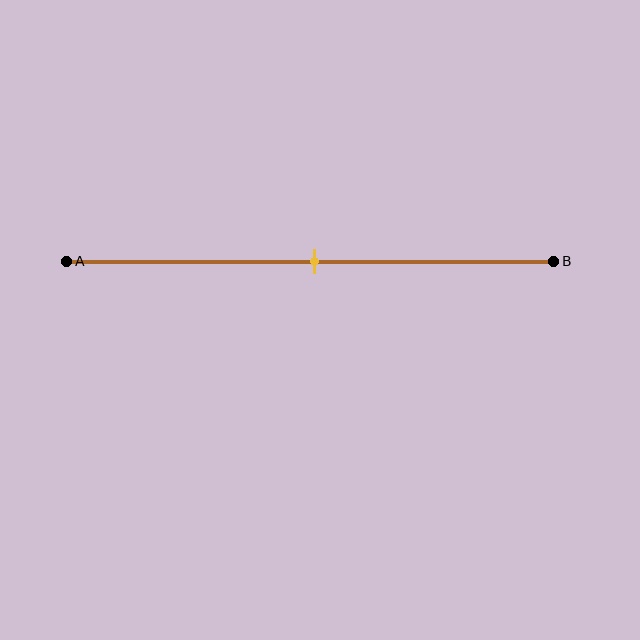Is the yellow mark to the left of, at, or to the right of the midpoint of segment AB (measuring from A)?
The yellow mark is approximately at the midpoint of segment AB.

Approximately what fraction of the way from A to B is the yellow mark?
The yellow mark is approximately 50% of the way from A to B.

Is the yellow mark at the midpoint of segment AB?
Yes, the mark is approximately at the midpoint.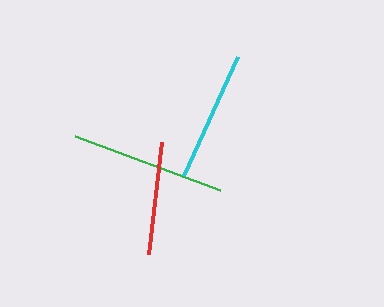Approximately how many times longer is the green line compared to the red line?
The green line is approximately 1.4 times the length of the red line.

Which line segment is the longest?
The green line is the longest at approximately 155 pixels.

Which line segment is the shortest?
The red line is the shortest at approximately 113 pixels.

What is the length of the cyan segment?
The cyan segment is approximately 131 pixels long.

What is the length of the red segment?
The red segment is approximately 113 pixels long.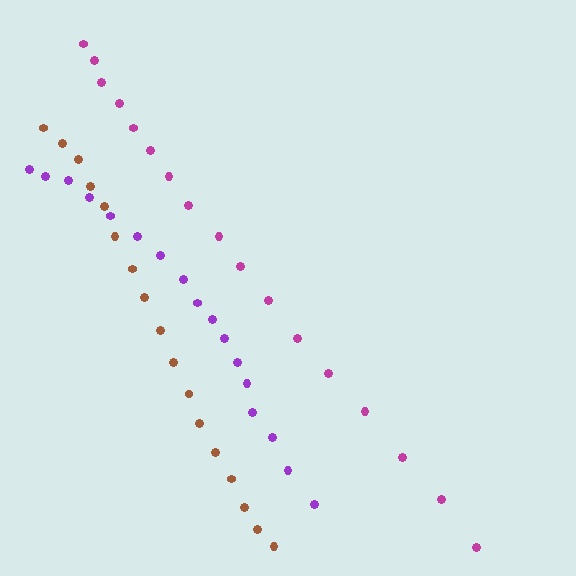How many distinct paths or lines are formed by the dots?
There are 3 distinct paths.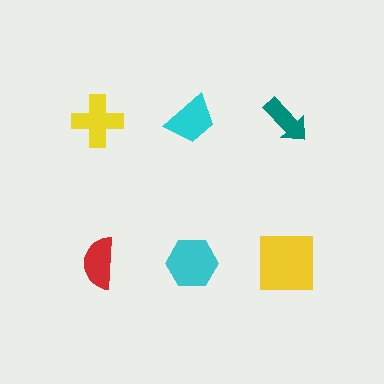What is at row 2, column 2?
A cyan hexagon.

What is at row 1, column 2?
A cyan trapezoid.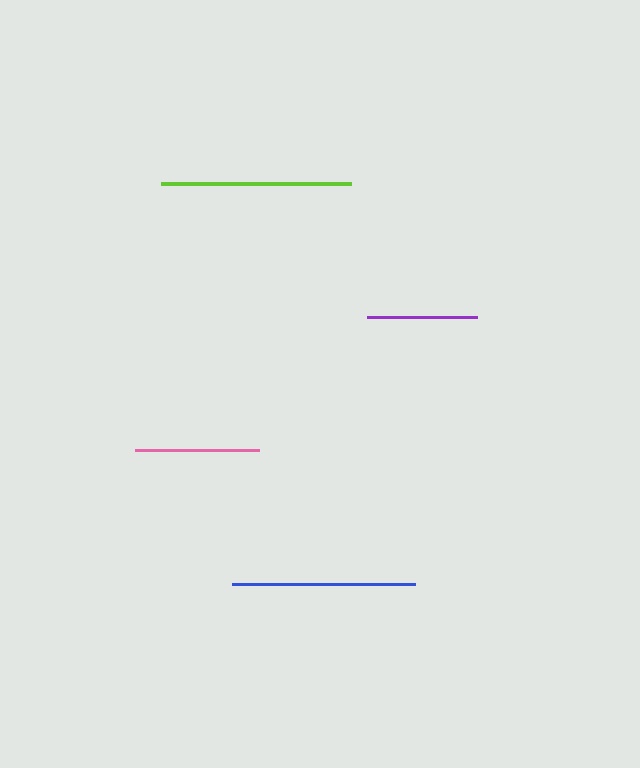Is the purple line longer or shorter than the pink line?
The pink line is longer than the purple line.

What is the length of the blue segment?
The blue segment is approximately 183 pixels long.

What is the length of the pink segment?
The pink segment is approximately 124 pixels long.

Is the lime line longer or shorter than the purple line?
The lime line is longer than the purple line.